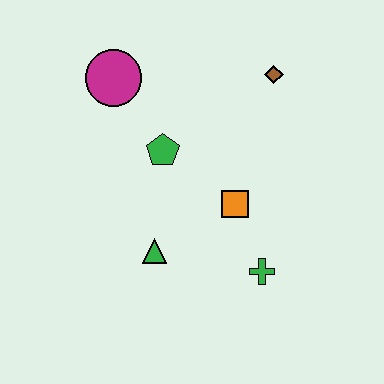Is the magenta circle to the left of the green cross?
Yes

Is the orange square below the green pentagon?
Yes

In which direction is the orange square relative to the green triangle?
The orange square is to the right of the green triangle.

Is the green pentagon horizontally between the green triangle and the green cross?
Yes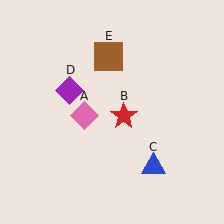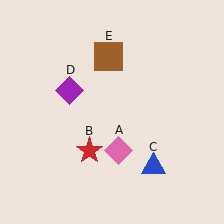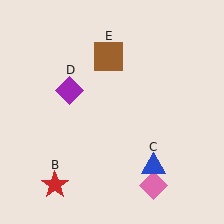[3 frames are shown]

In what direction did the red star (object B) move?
The red star (object B) moved down and to the left.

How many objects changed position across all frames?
2 objects changed position: pink diamond (object A), red star (object B).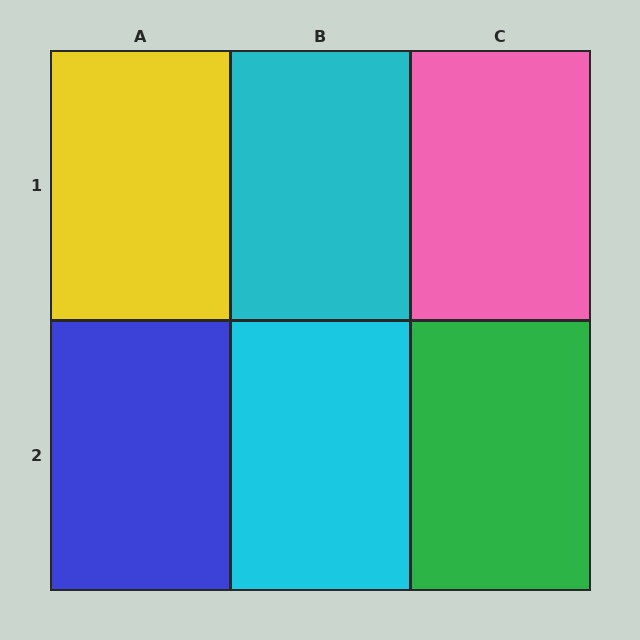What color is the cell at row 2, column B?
Cyan.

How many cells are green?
1 cell is green.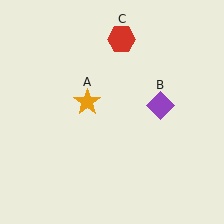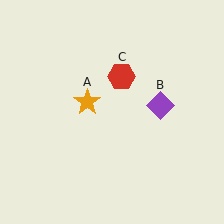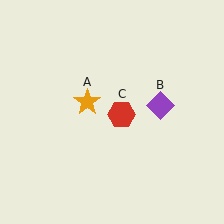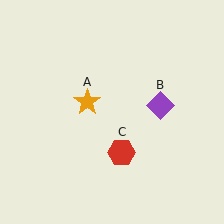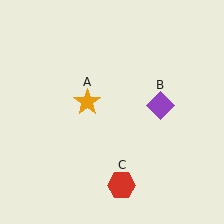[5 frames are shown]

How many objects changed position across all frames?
1 object changed position: red hexagon (object C).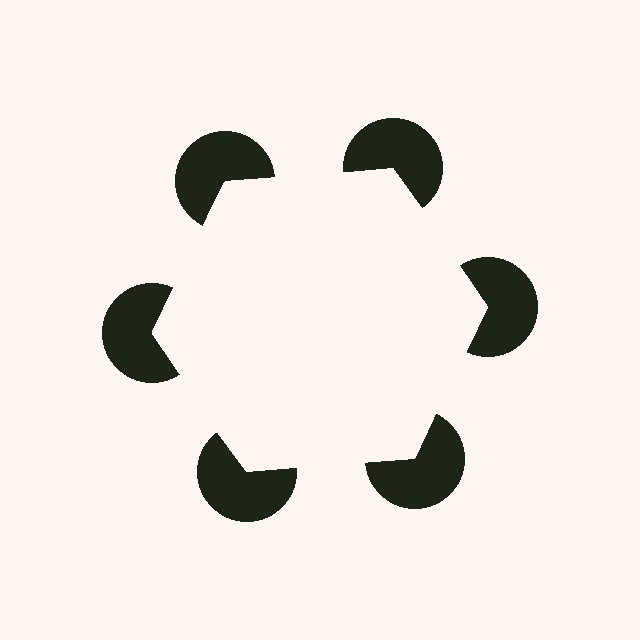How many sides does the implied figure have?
6 sides.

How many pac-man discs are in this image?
There are 6 — one at each vertex of the illusory hexagon.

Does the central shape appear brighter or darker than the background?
It typically appears slightly brighter than the background, even though no actual brightness change is drawn.